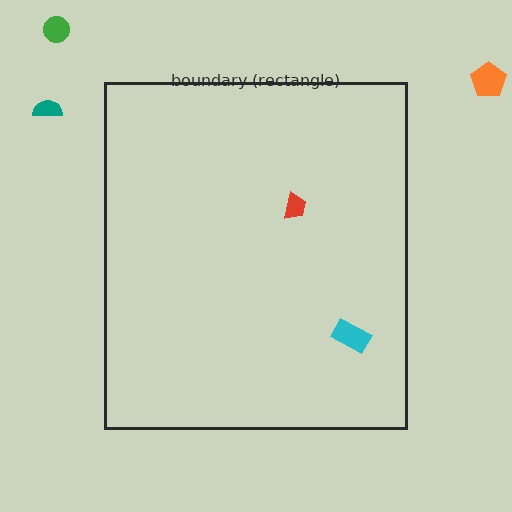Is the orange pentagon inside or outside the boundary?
Outside.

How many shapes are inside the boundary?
2 inside, 3 outside.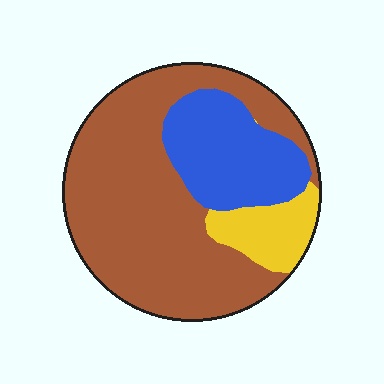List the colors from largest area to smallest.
From largest to smallest: brown, blue, yellow.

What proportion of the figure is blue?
Blue covers 24% of the figure.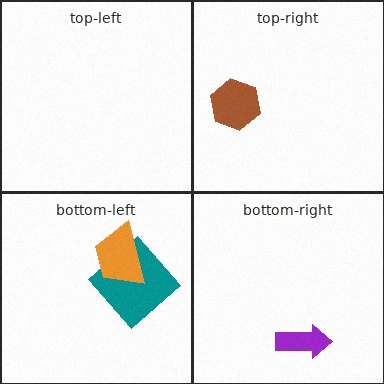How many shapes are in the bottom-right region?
1.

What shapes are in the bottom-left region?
The teal diamond, the orange trapezoid.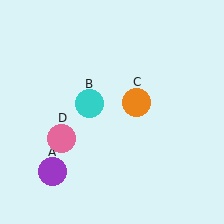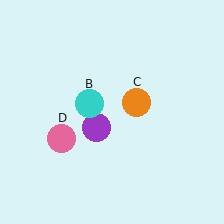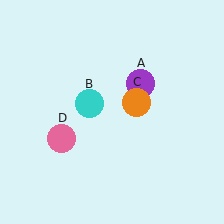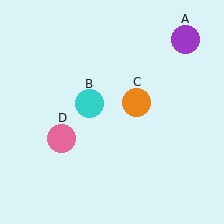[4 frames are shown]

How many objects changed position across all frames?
1 object changed position: purple circle (object A).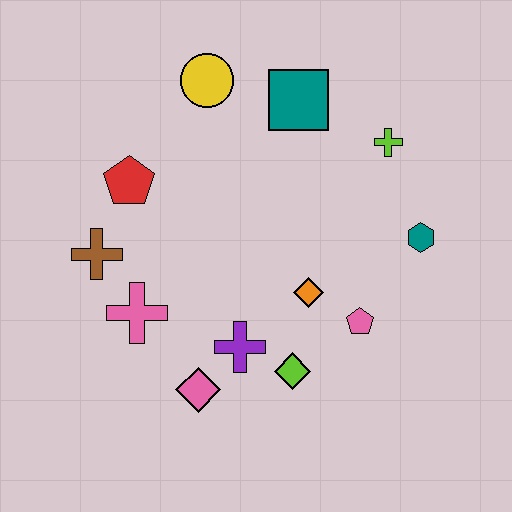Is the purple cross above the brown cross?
No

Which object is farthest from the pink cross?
The lime cross is farthest from the pink cross.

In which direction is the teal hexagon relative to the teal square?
The teal hexagon is below the teal square.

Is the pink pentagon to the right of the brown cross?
Yes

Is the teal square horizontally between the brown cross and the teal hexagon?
Yes